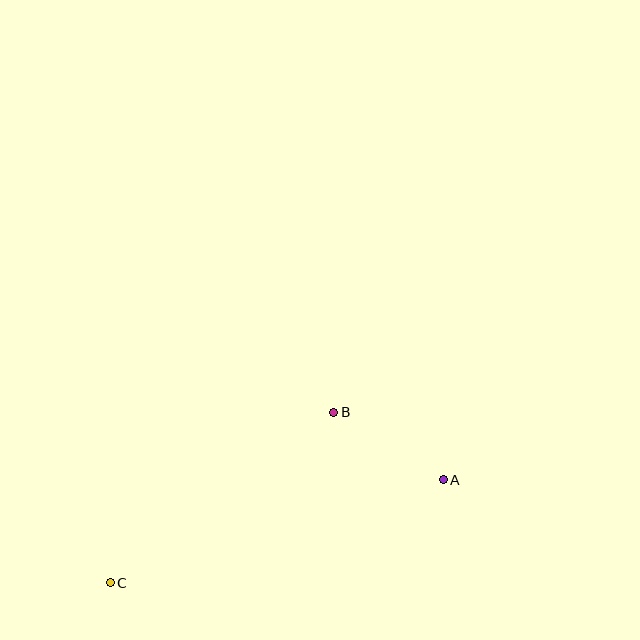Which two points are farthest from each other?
Points A and C are farthest from each other.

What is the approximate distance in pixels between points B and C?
The distance between B and C is approximately 281 pixels.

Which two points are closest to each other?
Points A and B are closest to each other.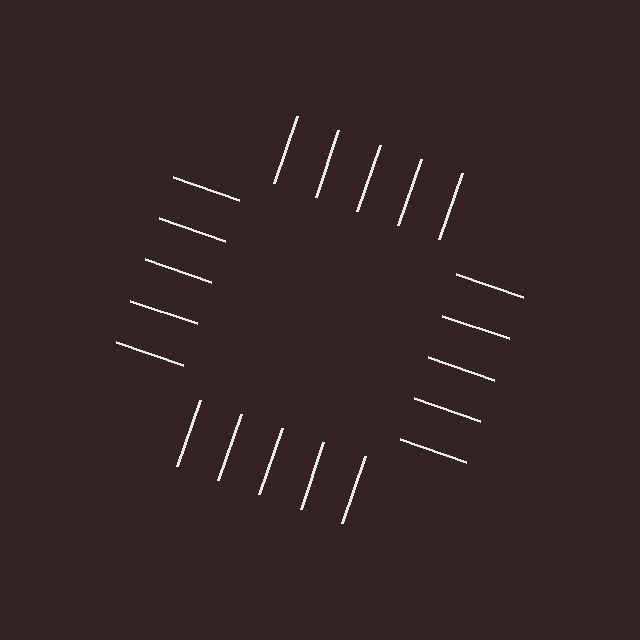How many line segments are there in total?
20 — 5 along each of the 4 edges.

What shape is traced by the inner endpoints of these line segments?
An illusory square — the line segments terminate on its edges but no continuous stroke is drawn.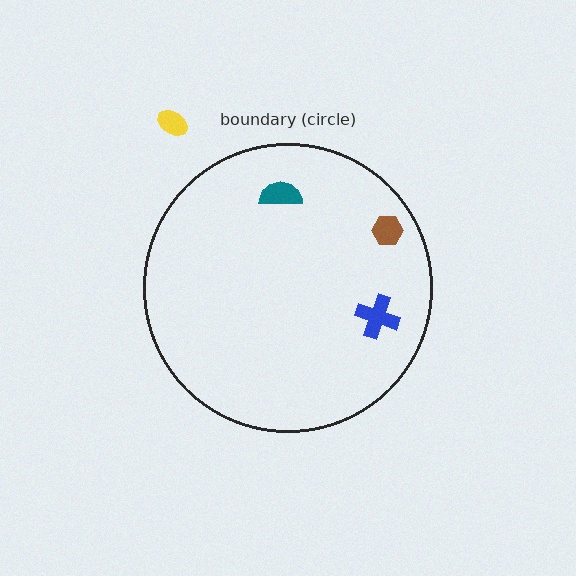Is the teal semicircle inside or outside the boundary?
Inside.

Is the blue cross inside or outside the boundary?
Inside.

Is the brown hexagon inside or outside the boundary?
Inside.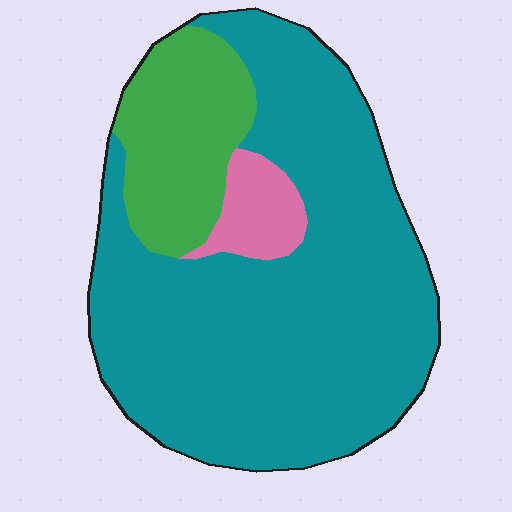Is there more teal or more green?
Teal.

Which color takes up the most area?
Teal, at roughly 75%.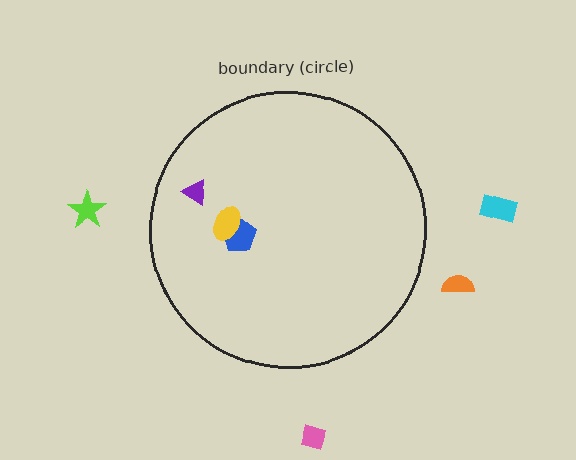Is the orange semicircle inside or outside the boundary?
Outside.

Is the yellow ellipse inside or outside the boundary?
Inside.